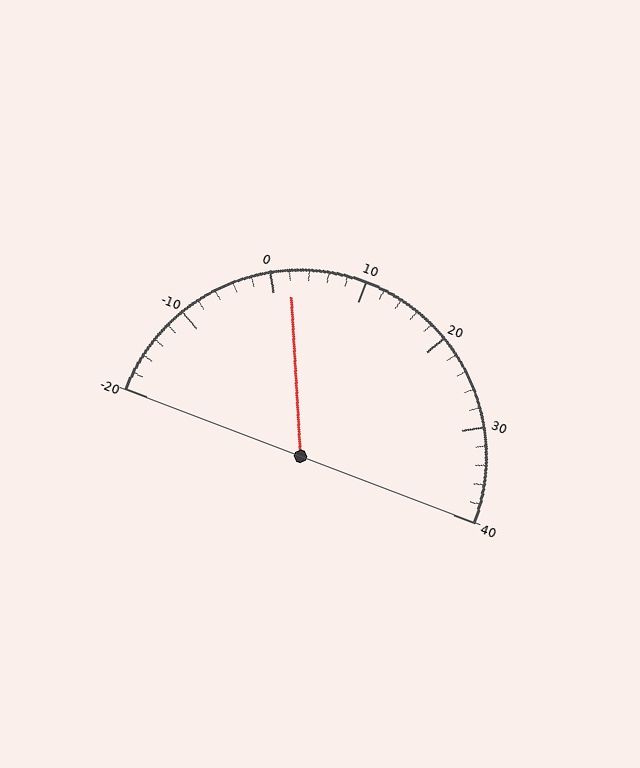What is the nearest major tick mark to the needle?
The nearest major tick mark is 0.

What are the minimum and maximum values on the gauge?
The gauge ranges from -20 to 40.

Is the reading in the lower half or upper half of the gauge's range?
The reading is in the lower half of the range (-20 to 40).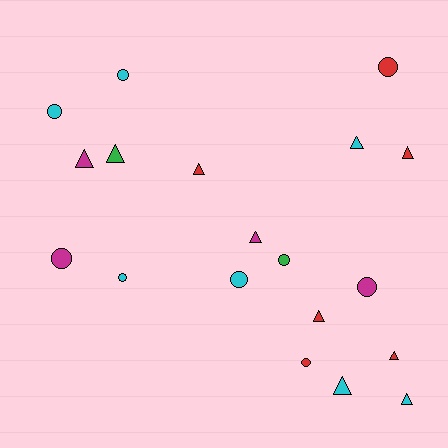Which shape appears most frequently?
Triangle, with 10 objects.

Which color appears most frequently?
Cyan, with 7 objects.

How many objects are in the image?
There are 19 objects.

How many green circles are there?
There is 1 green circle.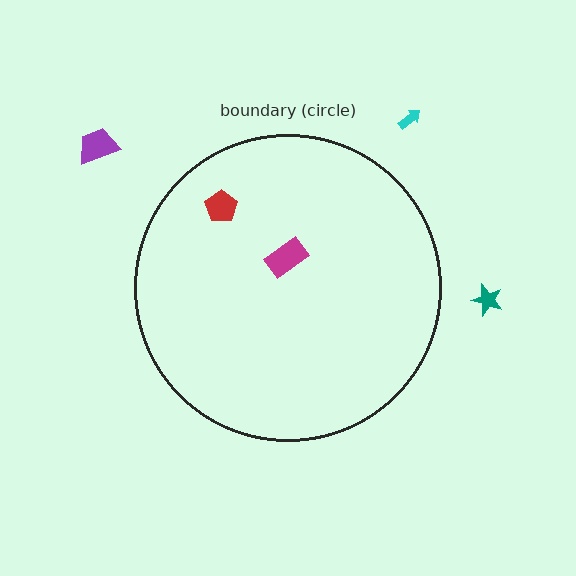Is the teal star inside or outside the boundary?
Outside.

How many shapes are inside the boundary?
2 inside, 3 outside.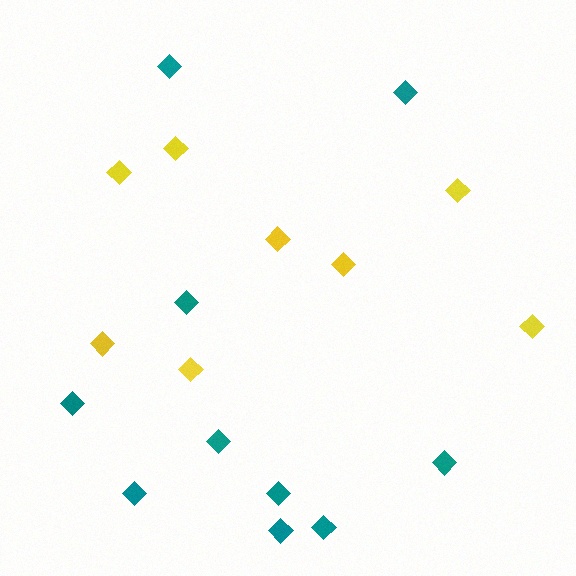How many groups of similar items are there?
There are 2 groups: one group of yellow diamonds (8) and one group of teal diamonds (10).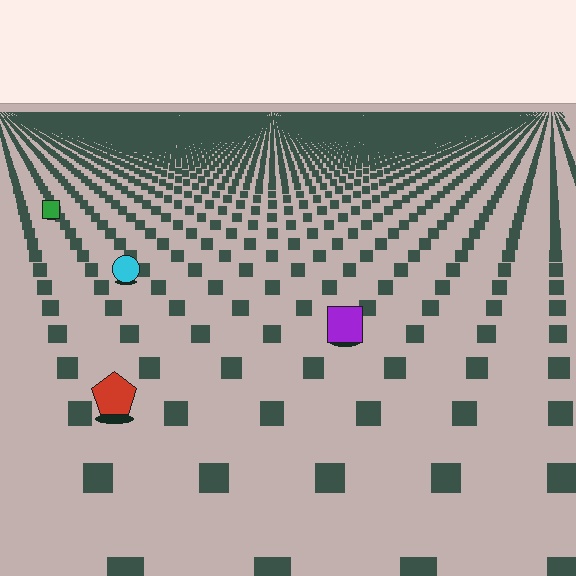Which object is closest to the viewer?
The red pentagon is closest. The texture marks near it are larger and more spread out.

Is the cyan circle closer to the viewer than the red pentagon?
No. The red pentagon is closer — you can tell from the texture gradient: the ground texture is coarser near it.